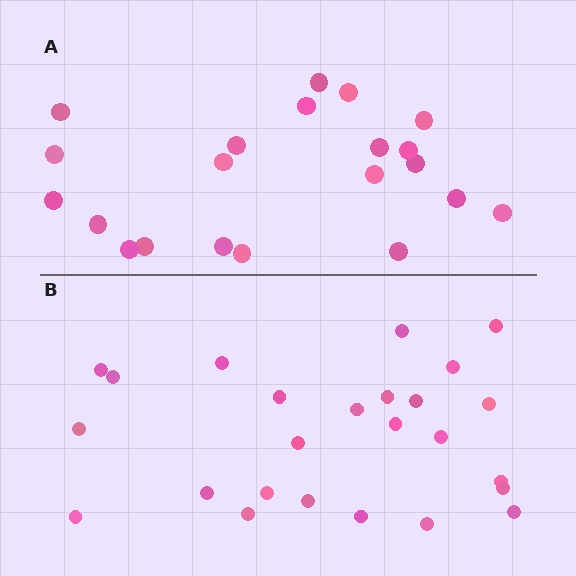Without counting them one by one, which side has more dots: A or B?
Region B (the bottom region) has more dots.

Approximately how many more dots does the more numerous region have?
Region B has about 4 more dots than region A.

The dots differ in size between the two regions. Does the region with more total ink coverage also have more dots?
No. Region A has more total ink coverage because its dots are larger, but region B actually contains more individual dots. Total area can be misleading — the number of items is what matters here.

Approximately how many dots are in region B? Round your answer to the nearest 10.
About 20 dots. (The exact count is 25, which rounds to 20.)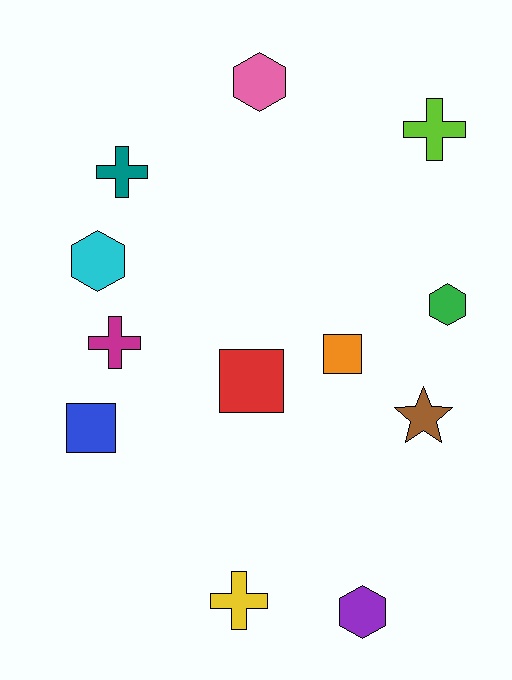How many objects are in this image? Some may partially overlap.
There are 12 objects.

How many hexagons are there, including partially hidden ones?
There are 4 hexagons.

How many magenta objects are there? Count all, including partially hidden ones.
There is 1 magenta object.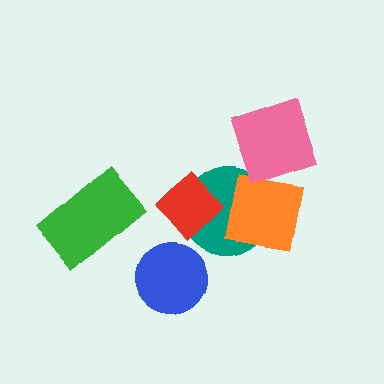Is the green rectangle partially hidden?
No, no other shape covers it.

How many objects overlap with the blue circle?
0 objects overlap with the blue circle.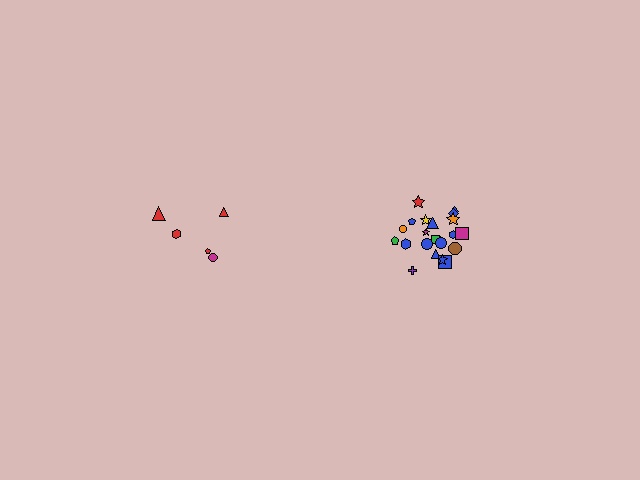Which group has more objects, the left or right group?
The right group.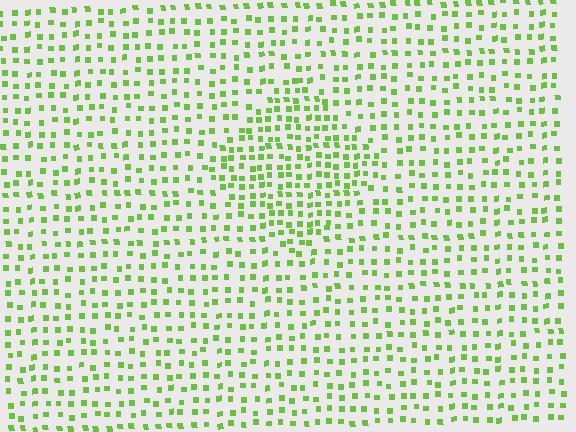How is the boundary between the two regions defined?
The boundary is defined by a change in element density (approximately 1.7x ratio). All elements are the same color, size, and shape.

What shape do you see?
I see a diamond.